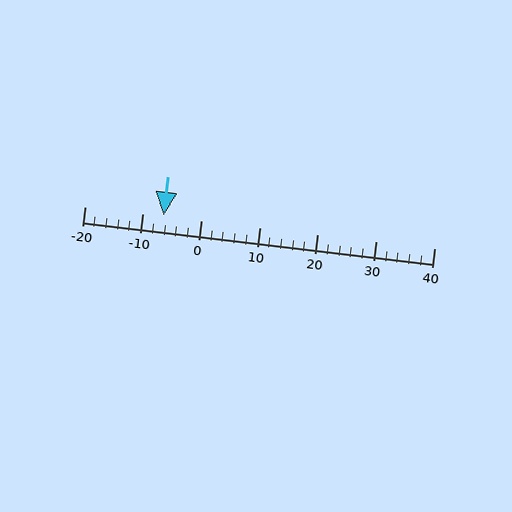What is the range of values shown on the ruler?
The ruler shows values from -20 to 40.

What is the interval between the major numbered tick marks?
The major tick marks are spaced 10 units apart.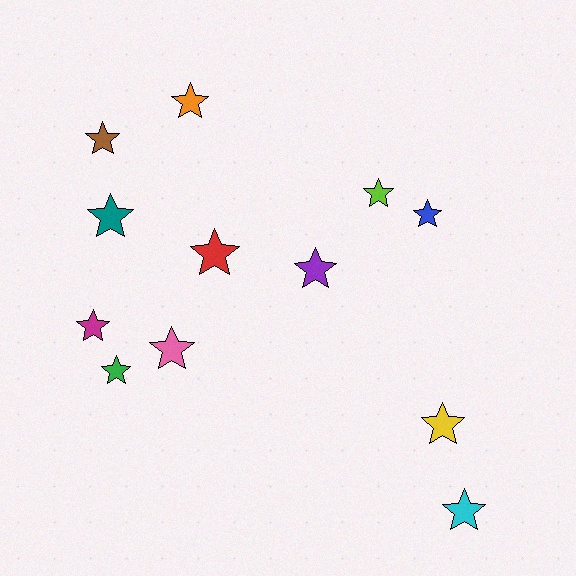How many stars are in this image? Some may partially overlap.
There are 12 stars.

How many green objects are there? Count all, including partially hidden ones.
There is 1 green object.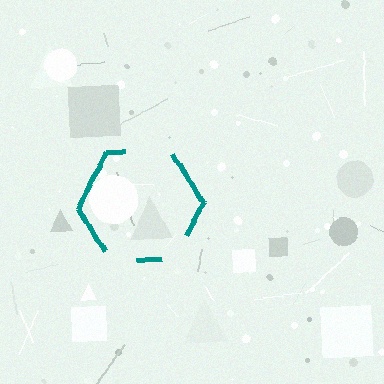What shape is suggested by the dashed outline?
The dashed outline suggests a hexagon.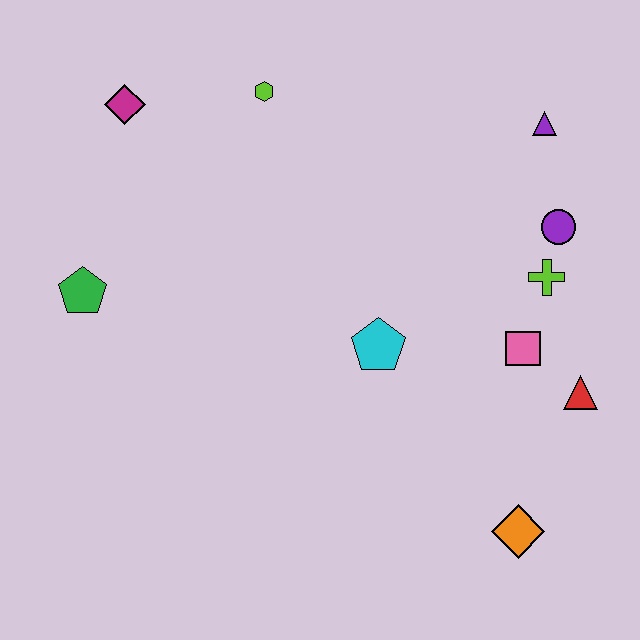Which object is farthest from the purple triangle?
The green pentagon is farthest from the purple triangle.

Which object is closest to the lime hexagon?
The magenta diamond is closest to the lime hexagon.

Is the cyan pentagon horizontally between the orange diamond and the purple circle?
No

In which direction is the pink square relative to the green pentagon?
The pink square is to the right of the green pentagon.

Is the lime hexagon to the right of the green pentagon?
Yes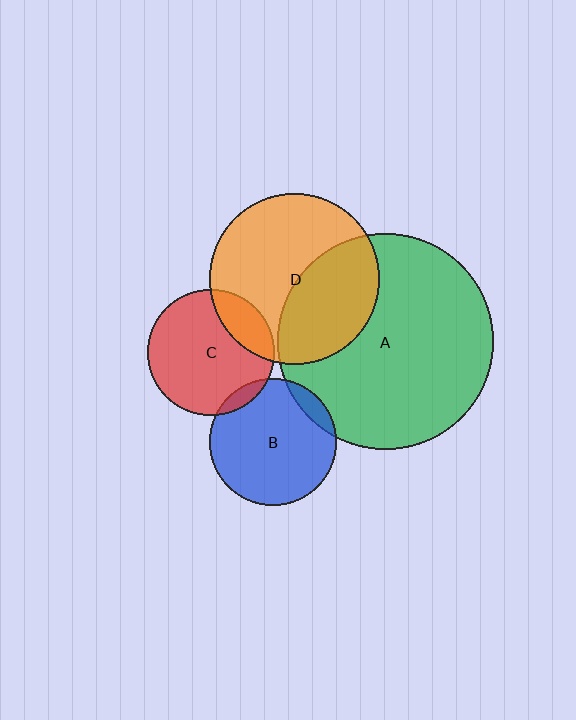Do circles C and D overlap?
Yes.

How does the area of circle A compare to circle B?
Approximately 2.9 times.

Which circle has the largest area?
Circle A (green).